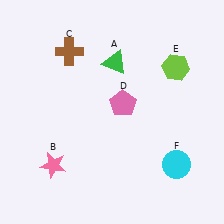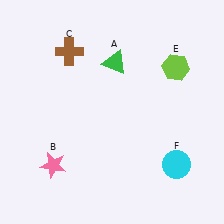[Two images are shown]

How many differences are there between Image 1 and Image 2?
There is 1 difference between the two images.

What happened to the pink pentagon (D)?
The pink pentagon (D) was removed in Image 2. It was in the top-right area of Image 1.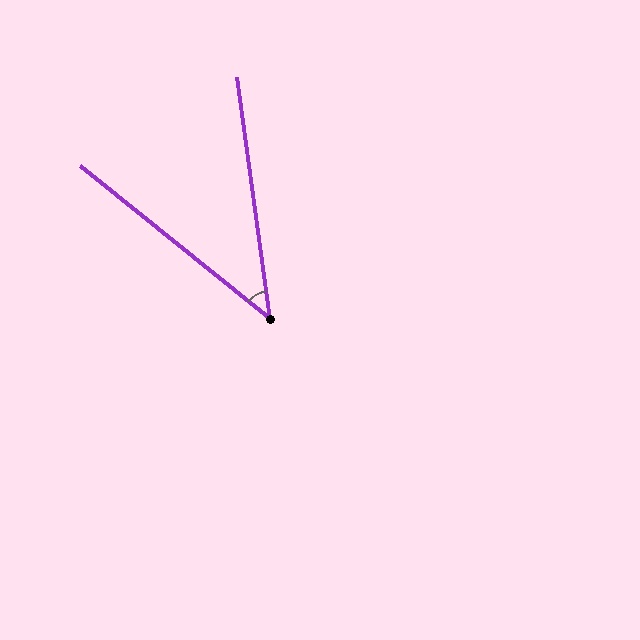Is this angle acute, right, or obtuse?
It is acute.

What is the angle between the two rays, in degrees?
Approximately 43 degrees.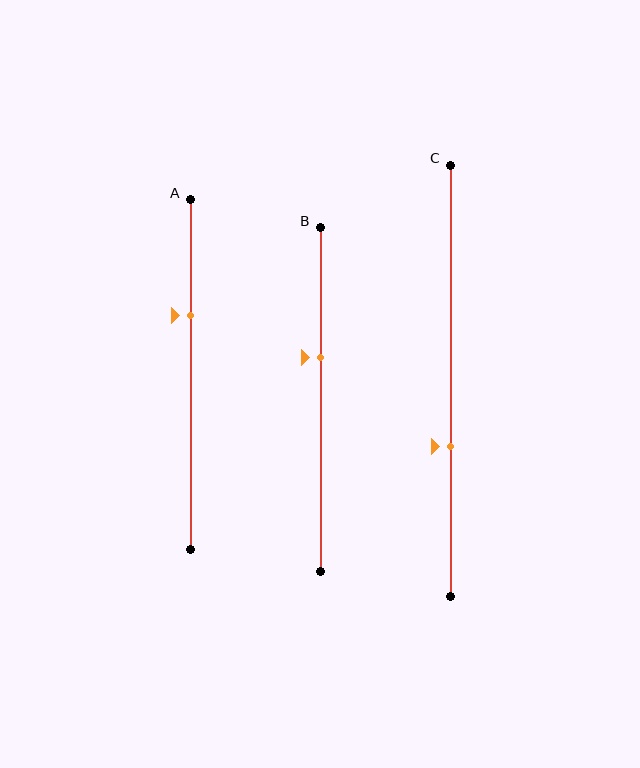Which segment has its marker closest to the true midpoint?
Segment B has its marker closest to the true midpoint.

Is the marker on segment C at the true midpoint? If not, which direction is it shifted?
No, the marker on segment C is shifted downward by about 15% of the segment length.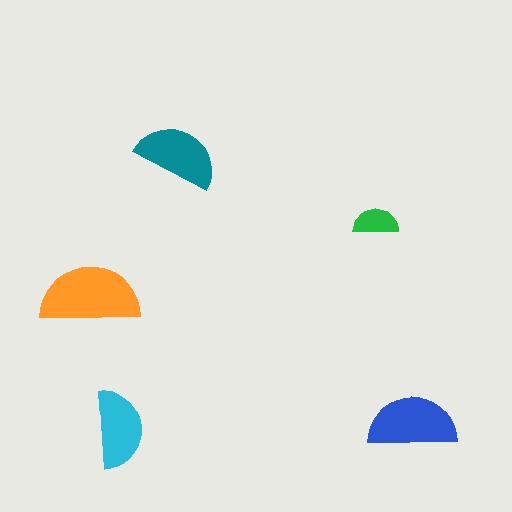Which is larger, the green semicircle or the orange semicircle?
The orange one.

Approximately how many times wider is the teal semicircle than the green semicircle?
About 2 times wider.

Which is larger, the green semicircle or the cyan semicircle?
The cyan one.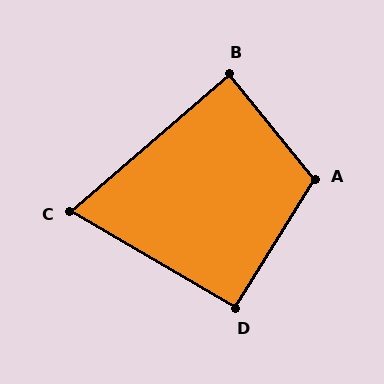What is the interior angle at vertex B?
Approximately 88 degrees (approximately right).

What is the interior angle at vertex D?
Approximately 92 degrees (approximately right).